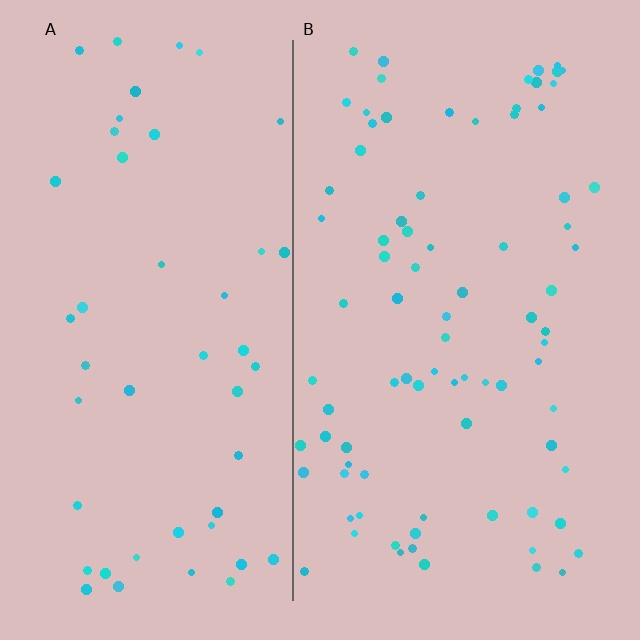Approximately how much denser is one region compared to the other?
Approximately 1.7× — region B over region A.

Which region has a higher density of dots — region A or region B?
B (the right).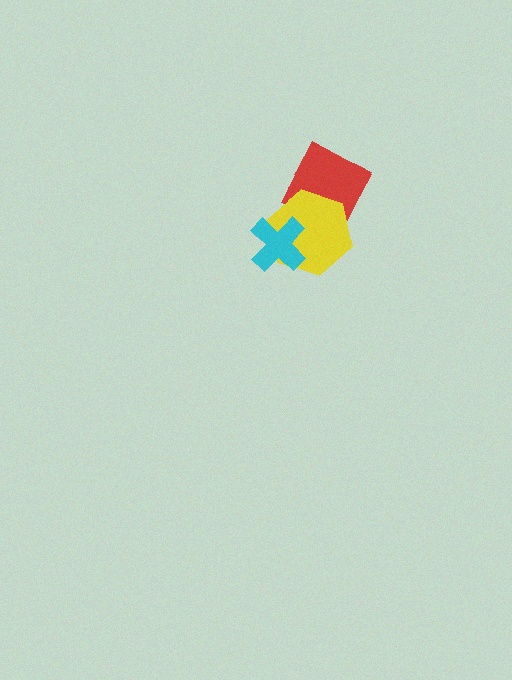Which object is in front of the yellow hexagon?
The cyan cross is in front of the yellow hexagon.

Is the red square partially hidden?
Yes, it is partially covered by another shape.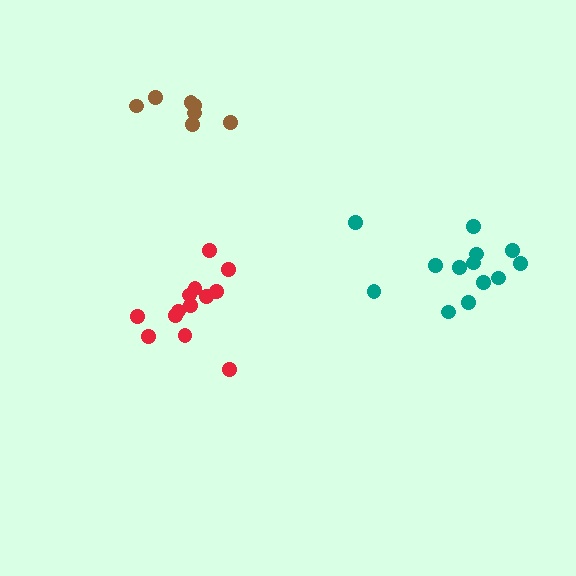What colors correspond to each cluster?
The clusters are colored: red, teal, brown.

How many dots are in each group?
Group 1: 13 dots, Group 2: 13 dots, Group 3: 7 dots (33 total).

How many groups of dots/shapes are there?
There are 3 groups.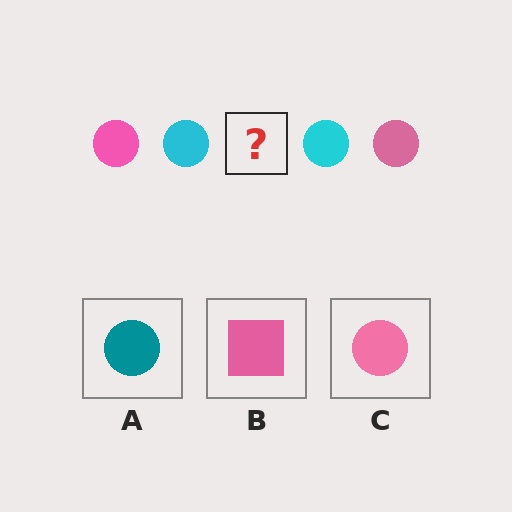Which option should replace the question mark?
Option C.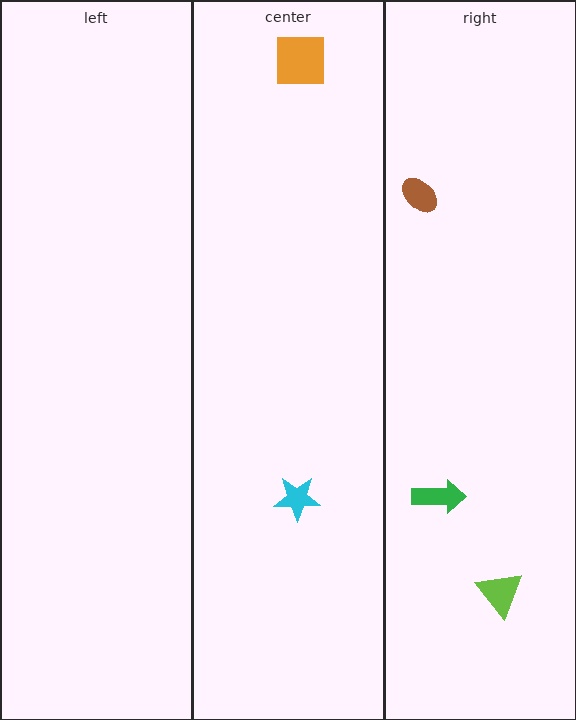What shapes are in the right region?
The brown ellipse, the lime triangle, the green arrow.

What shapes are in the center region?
The orange square, the cyan star.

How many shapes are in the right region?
3.